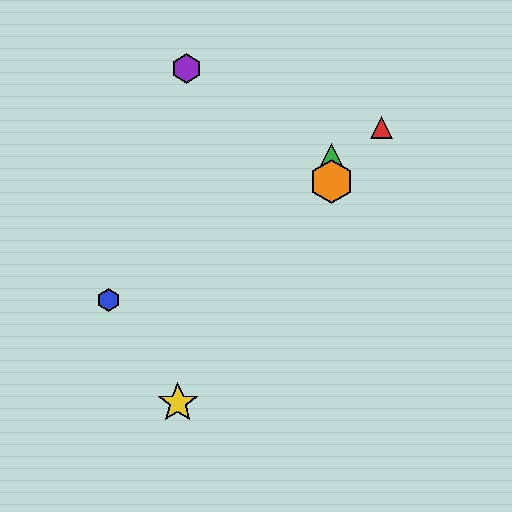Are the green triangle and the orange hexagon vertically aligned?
Yes, both are at x≈331.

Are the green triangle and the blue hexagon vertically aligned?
No, the green triangle is at x≈331 and the blue hexagon is at x≈108.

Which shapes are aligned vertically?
The green triangle, the orange hexagon are aligned vertically.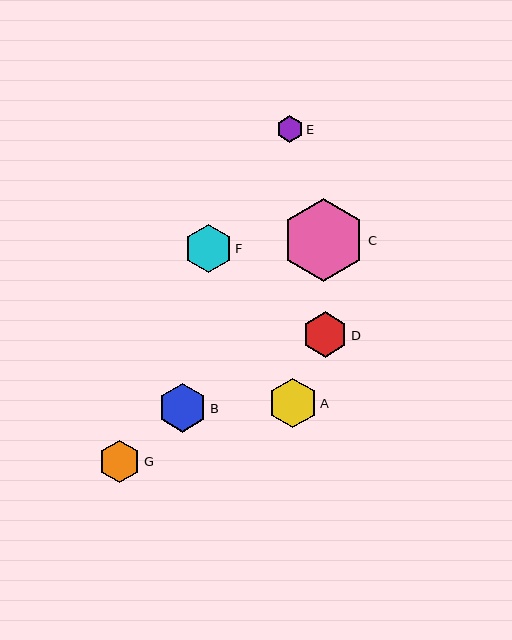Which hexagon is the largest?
Hexagon C is the largest with a size of approximately 83 pixels.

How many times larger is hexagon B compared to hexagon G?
Hexagon B is approximately 1.2 times the size of hexagon G.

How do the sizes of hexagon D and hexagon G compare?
Hexagon D and hexagon G are approximately the same size.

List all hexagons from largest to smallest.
From largest to smallest: C, A, B, F, D, G, E.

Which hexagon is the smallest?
Hexagon E is the smallest with a size of approximately 27 pixels.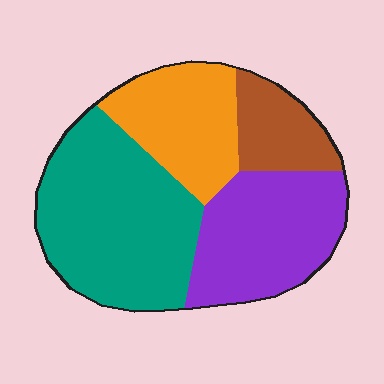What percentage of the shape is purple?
Purple covers around 30% of the shape.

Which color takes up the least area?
Brown, at roughly 10%.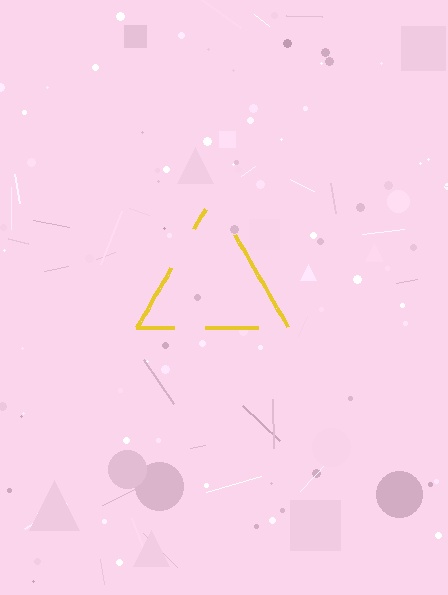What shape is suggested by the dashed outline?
The dashed outline suggests a triangle.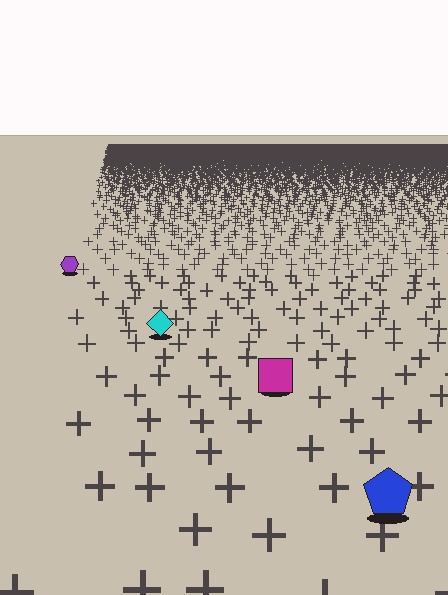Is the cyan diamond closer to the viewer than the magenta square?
No. The magenta square is closer — you can tell from the texture gradient: the ground texture is coarser near it.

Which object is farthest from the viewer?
The purple hexagon is farthest from the viewer. It appears smaller and the ground texture around it is denser.